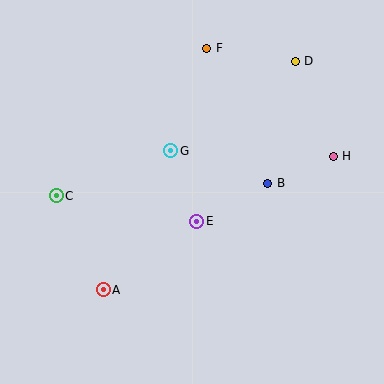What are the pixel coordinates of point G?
Point G is at (171, 151).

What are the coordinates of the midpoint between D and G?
The midpoint between D and G is at (233, 106).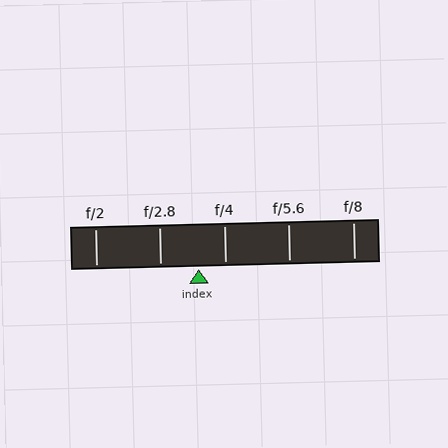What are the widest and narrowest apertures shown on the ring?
The widest aperture shown is f/2 and the narrowest is f/8.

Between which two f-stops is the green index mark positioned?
The index mark is between f/2.8 and f/4.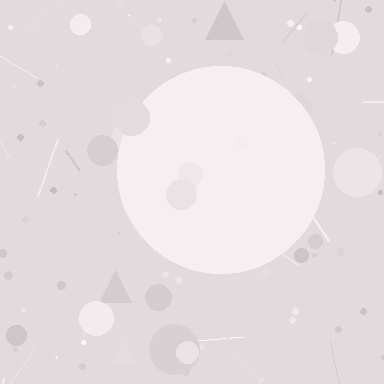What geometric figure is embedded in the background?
A circle is embedded in the background.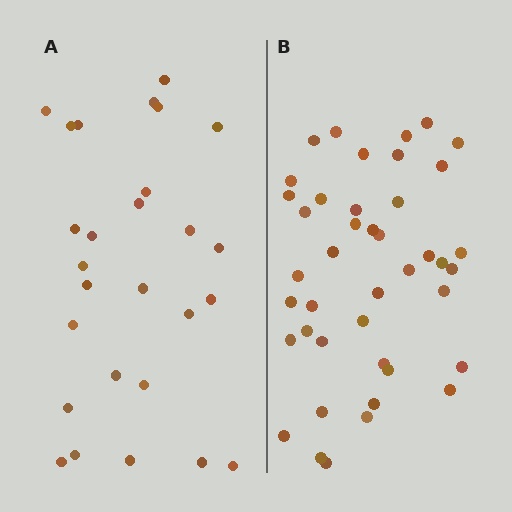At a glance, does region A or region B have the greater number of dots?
Region B (the right region) has more dots.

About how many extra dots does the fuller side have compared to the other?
Region B has approximately 15 more dots than region A.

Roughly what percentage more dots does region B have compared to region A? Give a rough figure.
About 55% more.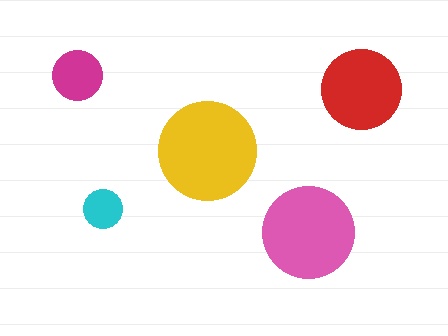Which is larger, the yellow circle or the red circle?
The yellow one.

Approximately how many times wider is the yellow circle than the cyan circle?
About 2.5 times wider.